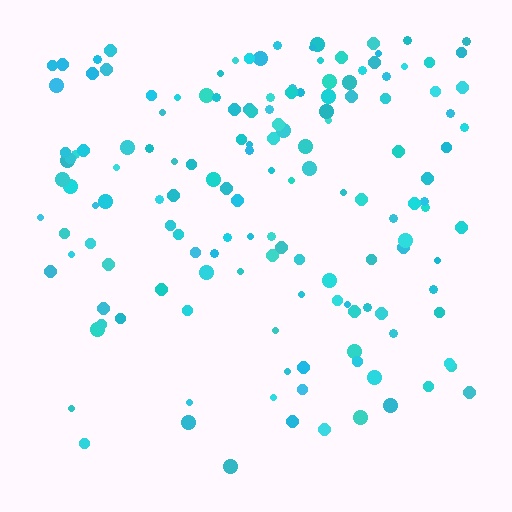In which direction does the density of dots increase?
From bottom to top, with the top side densest.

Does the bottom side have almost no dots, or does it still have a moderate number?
Still a moderate number, just noticeably fewer than the top.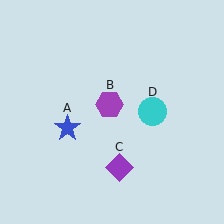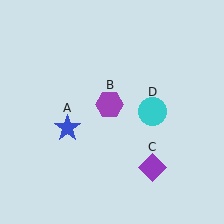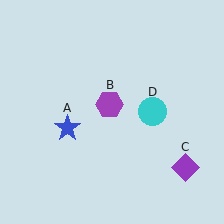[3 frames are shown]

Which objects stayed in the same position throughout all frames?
Blue star (object A) and purple hexagon (object B) and cyan circle (object D) remained stationary.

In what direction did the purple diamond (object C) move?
The purple diamond (object C) moved right.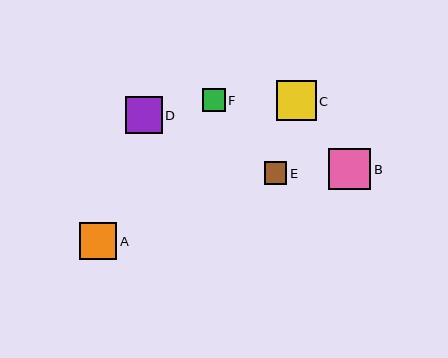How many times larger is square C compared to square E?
Square C is approximately 1.8 times the size of square E.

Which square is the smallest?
Square E is the smallest with a size of approximately 22 pixels.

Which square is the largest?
Square B is the largest with a size of approximately 42 pixels.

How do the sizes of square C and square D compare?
Square C and square D are approximately the same size.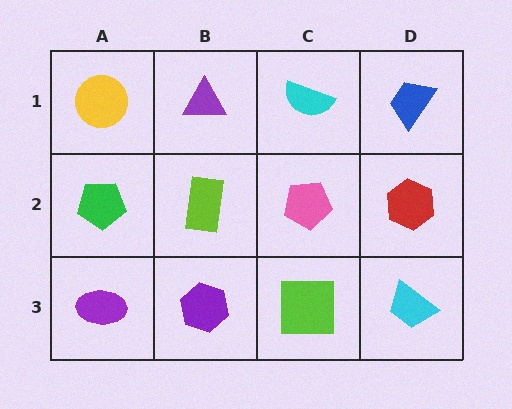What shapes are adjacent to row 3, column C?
A pink pentagon (row 2, column C), a purple hexagon (row 3, column B), a cyan trapezoid (row 3, column D).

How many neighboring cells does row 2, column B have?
4.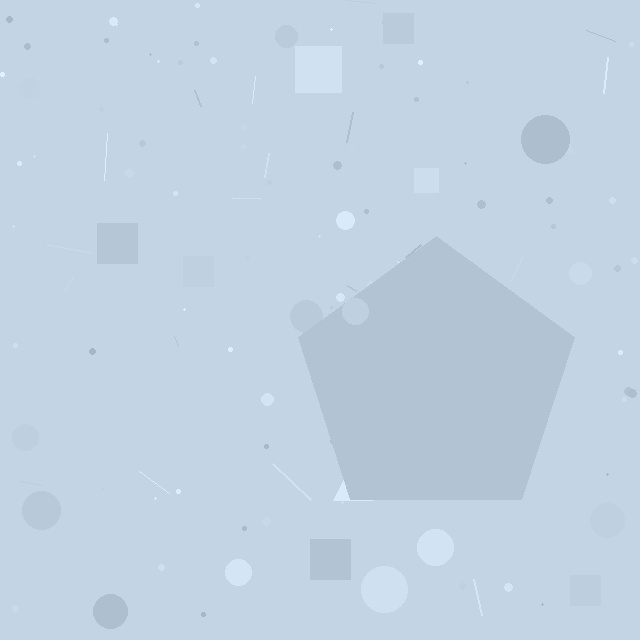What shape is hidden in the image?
A pentagon is hidden in the image.